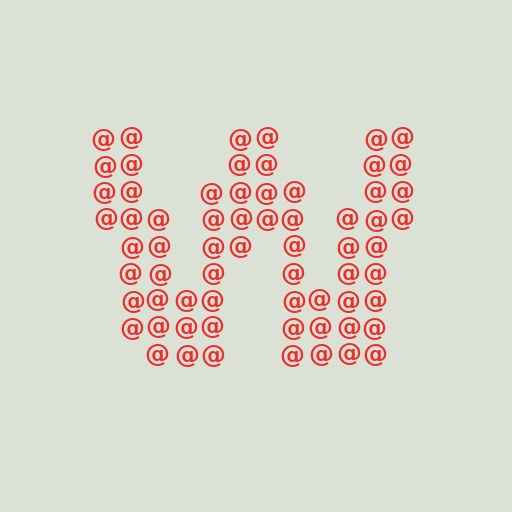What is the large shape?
The large shape is the letter W.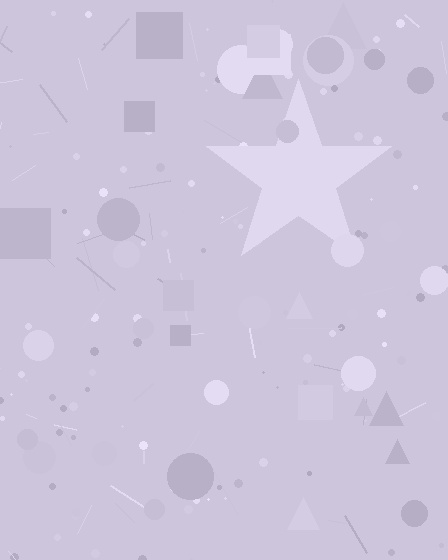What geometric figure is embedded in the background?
A star is embedded in the background.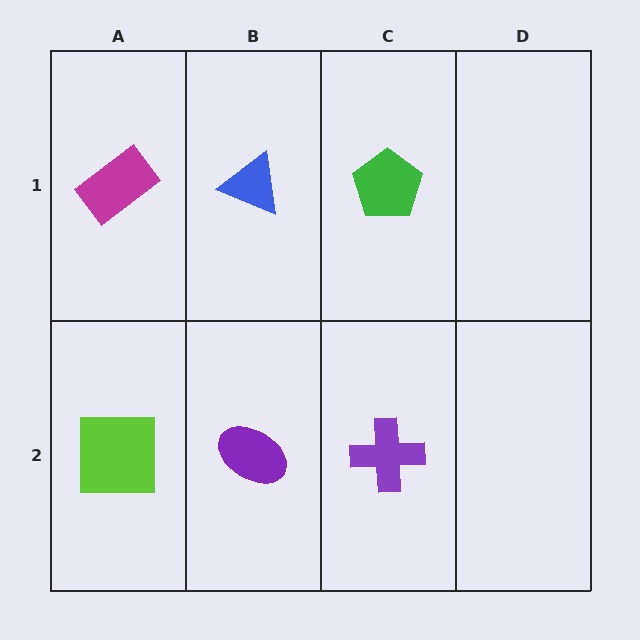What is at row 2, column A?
A lime square.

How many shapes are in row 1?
3 shapes.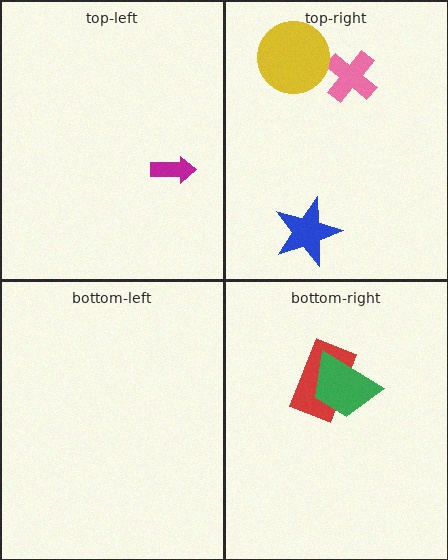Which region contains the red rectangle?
The bottom-right region.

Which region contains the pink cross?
The top-right region.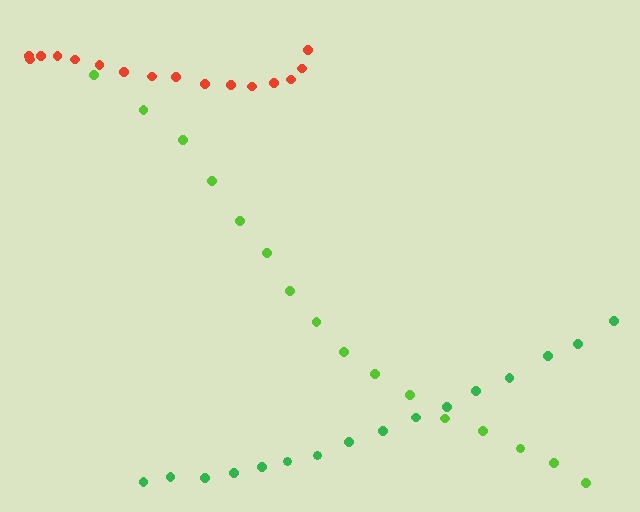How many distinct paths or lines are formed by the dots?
There are 3 distinct paths.